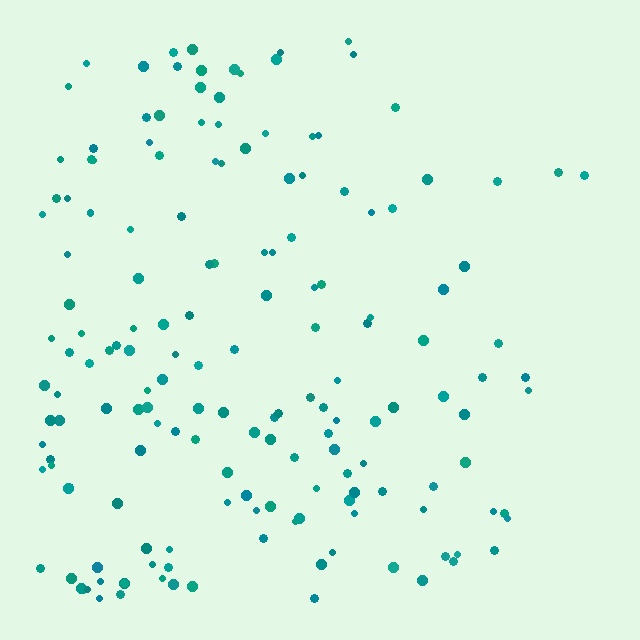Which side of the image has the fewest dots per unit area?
The right.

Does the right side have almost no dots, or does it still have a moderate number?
Still a moderate number, just noticeably fewer than the left.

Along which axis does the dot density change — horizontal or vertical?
Horizontal.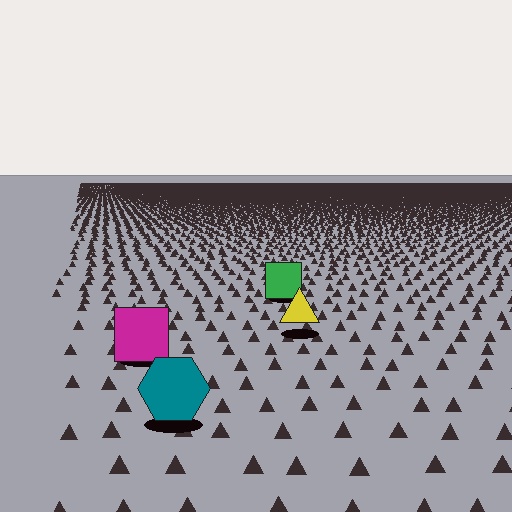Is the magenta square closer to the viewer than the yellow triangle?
Yes. The magenta square is closer — you can tell from the texture gradient: the ground texture is coarser near it.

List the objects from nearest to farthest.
From nearest to farthest: the teal hexagon, the magenta square, the yellow triangle, the green square.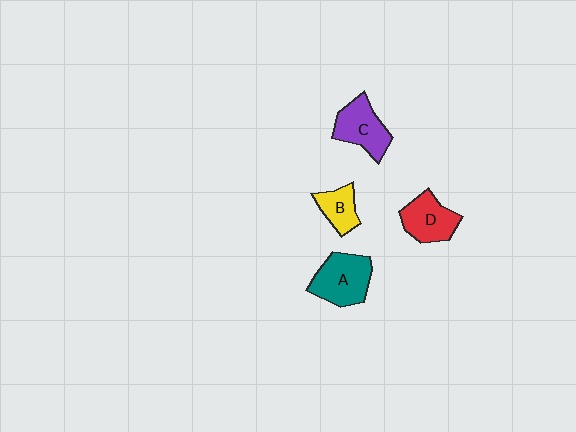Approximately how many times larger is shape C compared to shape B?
Approximately 1.5 times.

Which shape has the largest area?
Shape A (teal).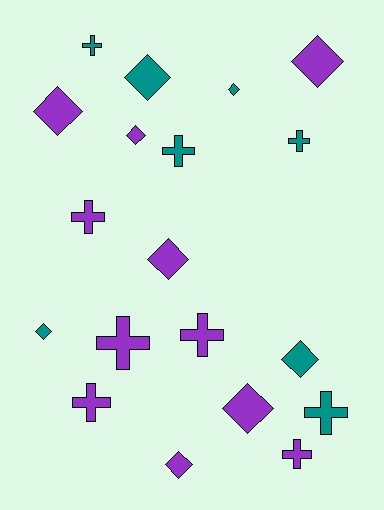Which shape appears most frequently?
Diamond, with 10 objects.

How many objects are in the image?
There are 19 objects.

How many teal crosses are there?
There are 4 teal crosses.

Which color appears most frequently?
Purple, with 11 objects.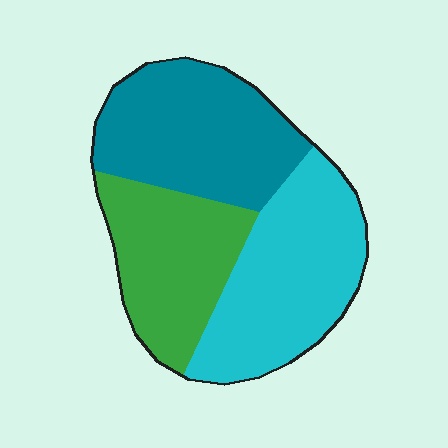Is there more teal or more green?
Teal.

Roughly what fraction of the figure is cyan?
Cyan takes up about three eighths (3/8) of the figure.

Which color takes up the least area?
Green, at roughly 30%.